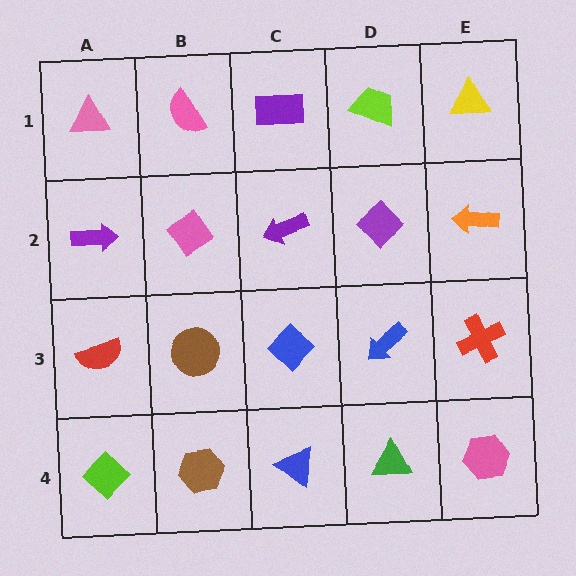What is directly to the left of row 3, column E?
A blue arrow.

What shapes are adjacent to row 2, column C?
A purple rectangle (row 1, column C), a blue diamond (row 3, column C), a pink diamond (row 2, column B), a purple diamond (row 2, column D).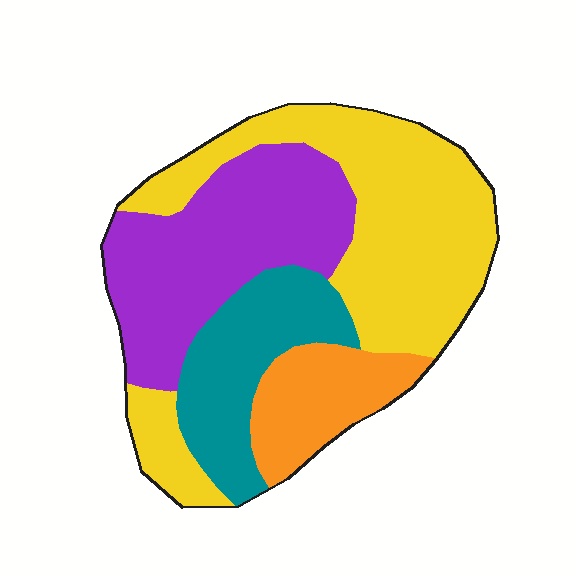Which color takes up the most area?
Yellow, at roughly 40%.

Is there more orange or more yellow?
Yellow.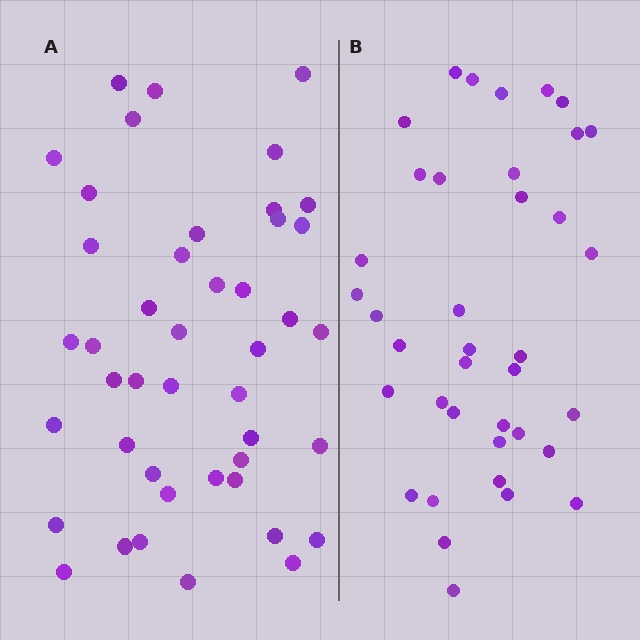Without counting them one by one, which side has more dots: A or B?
Region A (the left region) has more dots.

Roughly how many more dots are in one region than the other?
Region A has about 6 more dots than region B.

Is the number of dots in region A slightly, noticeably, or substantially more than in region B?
Region A has only slightly more — the two regions are fairly close. The ratio is roughly 1.2 to 1.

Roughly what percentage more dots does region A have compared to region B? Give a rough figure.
About 15% more.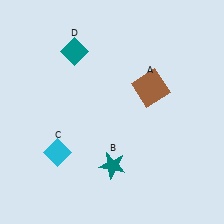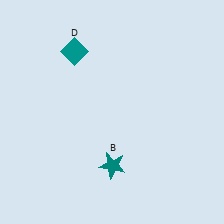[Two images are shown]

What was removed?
The cyan diamond (C), the brown square (A) were removed in Image 2.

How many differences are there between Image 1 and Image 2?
There are 2 differences between the two images.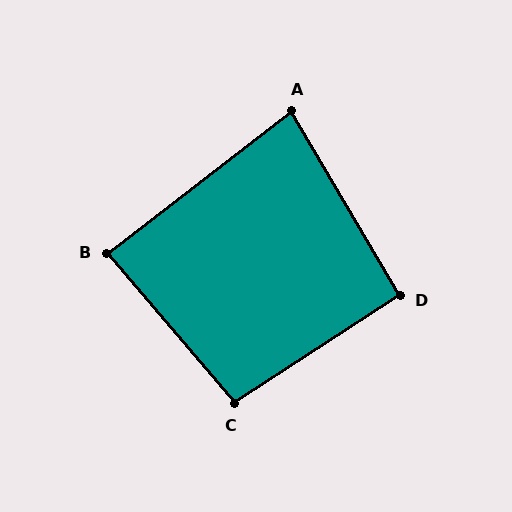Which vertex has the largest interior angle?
C, at approximately 97 degrees.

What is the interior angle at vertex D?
Approximately 93 degrees (approximately right).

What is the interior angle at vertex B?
Approximately 87 degrees (approximately right).